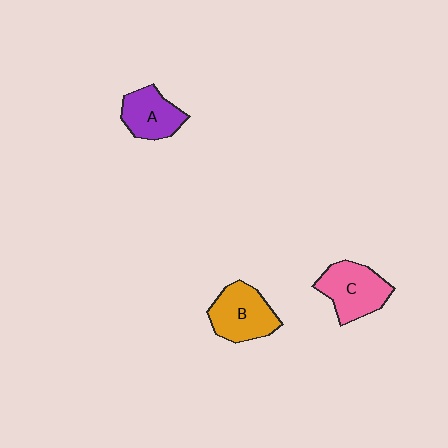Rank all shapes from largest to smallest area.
From largest to smallest: C (pink), B (orange), A (purple).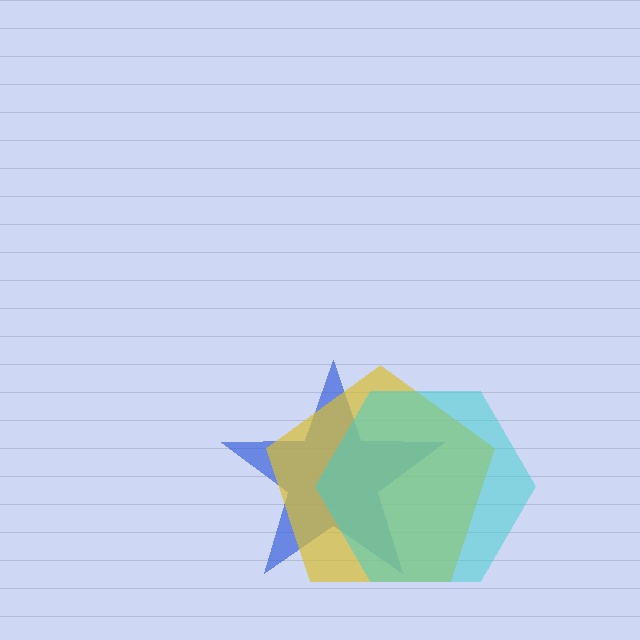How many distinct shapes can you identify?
There are 3 distinct shapes: a blue star, a yellow pentagon, a cyan hexagon.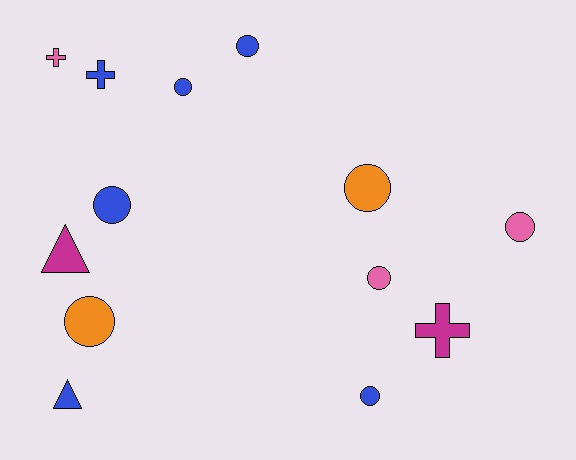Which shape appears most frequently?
Circle, with 8 objects.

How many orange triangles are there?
There are no orange triangles.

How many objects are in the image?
There are 13 objects.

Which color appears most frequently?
Blue, with 6 objects.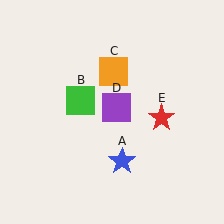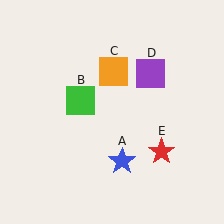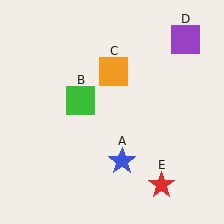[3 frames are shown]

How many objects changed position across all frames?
2 objects changed position: purple square (object D), red star (object E).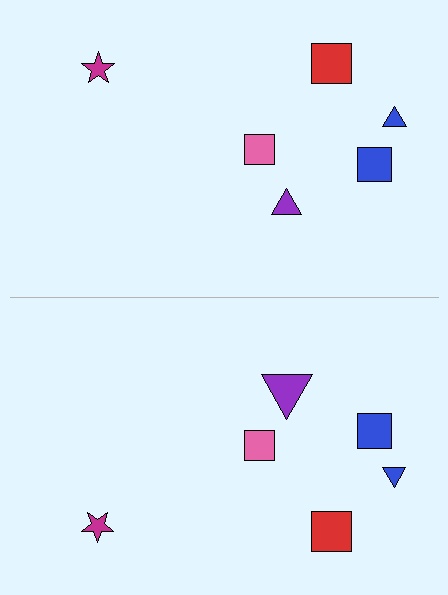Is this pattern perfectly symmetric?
No, the pattern is not perfectly symmetric. The purple triangle on the bottom side has a different size than its mirror counterpart.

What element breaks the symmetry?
The purple triangle on the bottom side has a different size than its mirror counterpart.